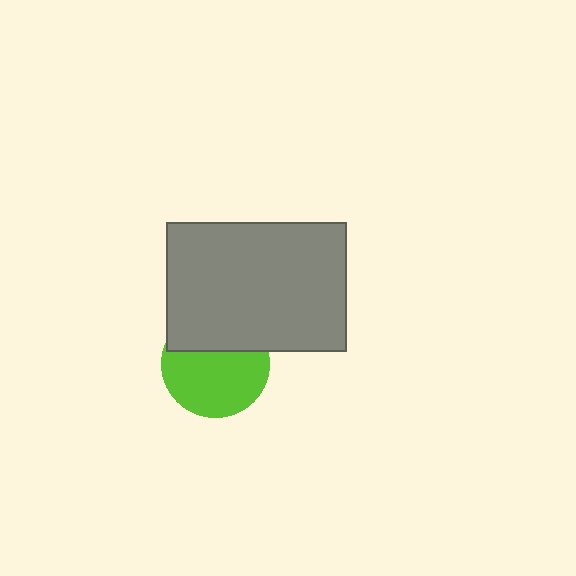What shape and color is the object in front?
The object in front is a gray rectangle.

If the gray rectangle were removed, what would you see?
You would see the complete lime circle.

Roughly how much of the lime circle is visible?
About half of it is visible (roughly 65%).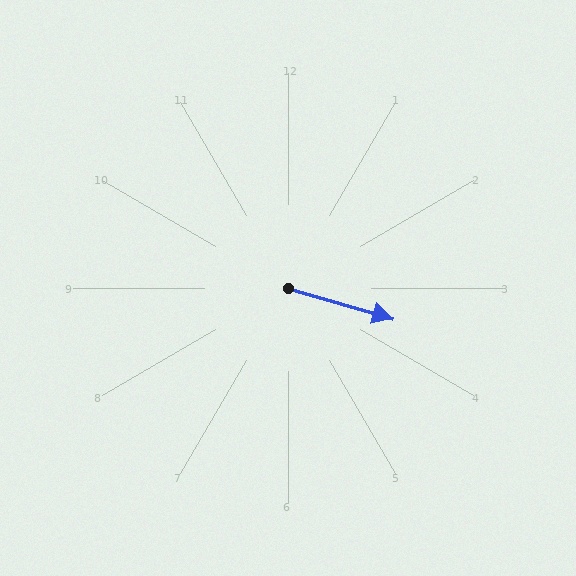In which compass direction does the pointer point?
East.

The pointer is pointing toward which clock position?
Roughly 4 o'clock.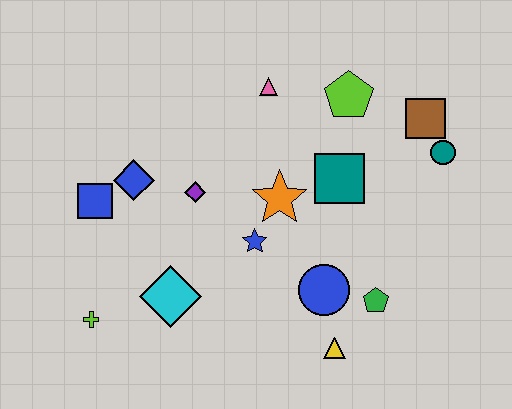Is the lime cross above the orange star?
No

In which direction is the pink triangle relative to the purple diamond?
The pink triangle is above the purple diamond.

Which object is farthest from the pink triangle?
The lime cross is farthest from the pink triangle.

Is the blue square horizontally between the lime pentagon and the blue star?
No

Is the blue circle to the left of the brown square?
Yes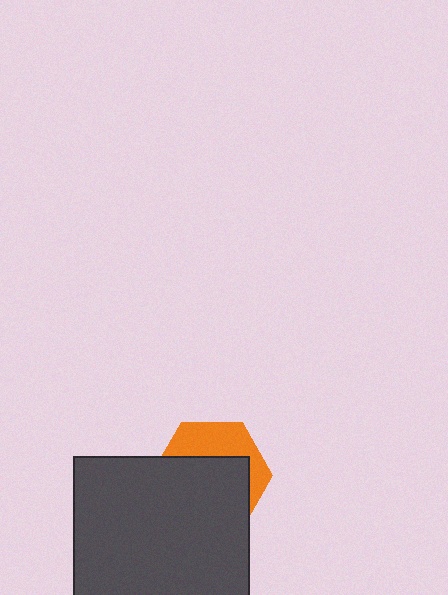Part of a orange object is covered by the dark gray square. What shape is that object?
It is a hexagon.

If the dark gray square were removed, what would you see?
You would see the complete orange hexagon.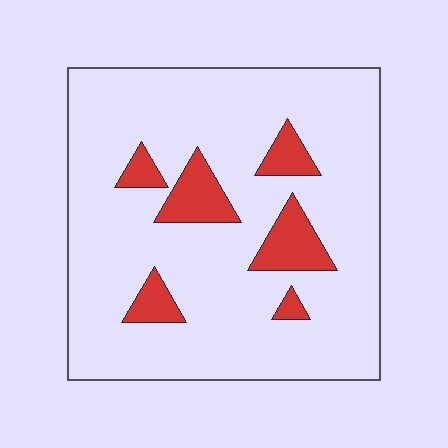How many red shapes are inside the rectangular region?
6.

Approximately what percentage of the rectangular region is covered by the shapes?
Approximately 15%.